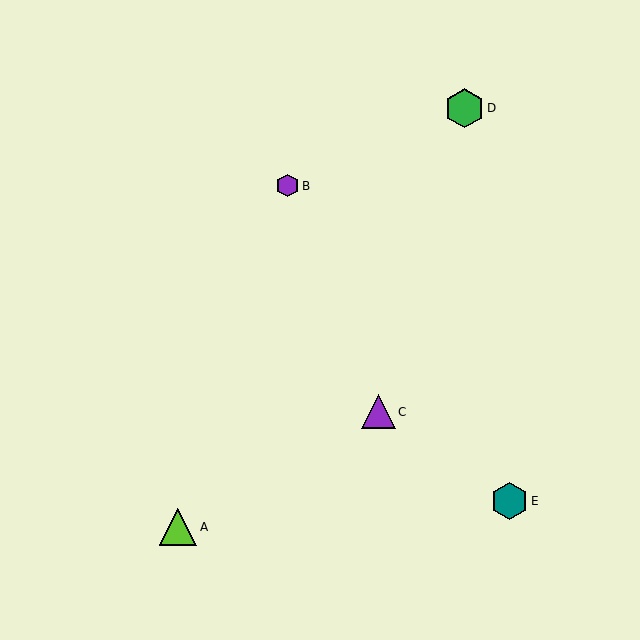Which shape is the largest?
The green hexagon (labeled D) is the largest.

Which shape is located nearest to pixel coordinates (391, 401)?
The purple triangle (labeled C) at (378, 412) is nearest to that location.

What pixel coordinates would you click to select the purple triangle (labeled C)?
Click at (378, 412) to select the purple triangle C.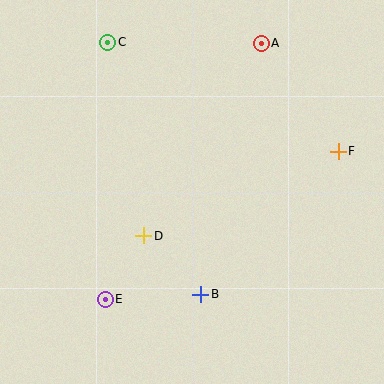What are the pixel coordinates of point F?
Point F is at (338, 151).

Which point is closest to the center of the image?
Point D at (144, 236) is closest to the center.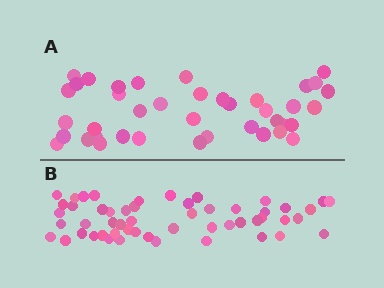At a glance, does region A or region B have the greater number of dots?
Region B (the bottom region) has more dots.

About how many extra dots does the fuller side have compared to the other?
Region B has approximately 15 more dots than region A.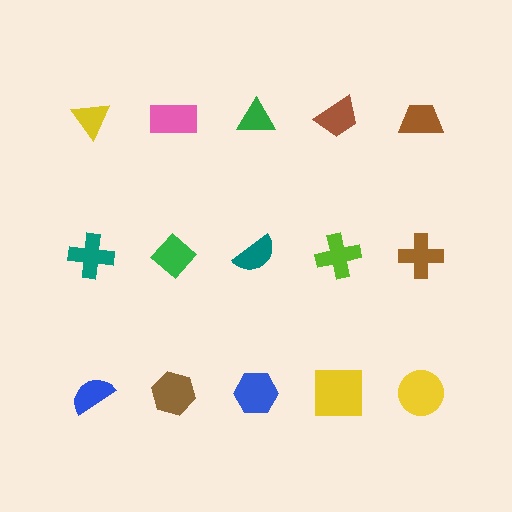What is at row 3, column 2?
A brown hexagon.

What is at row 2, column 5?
A brown cross.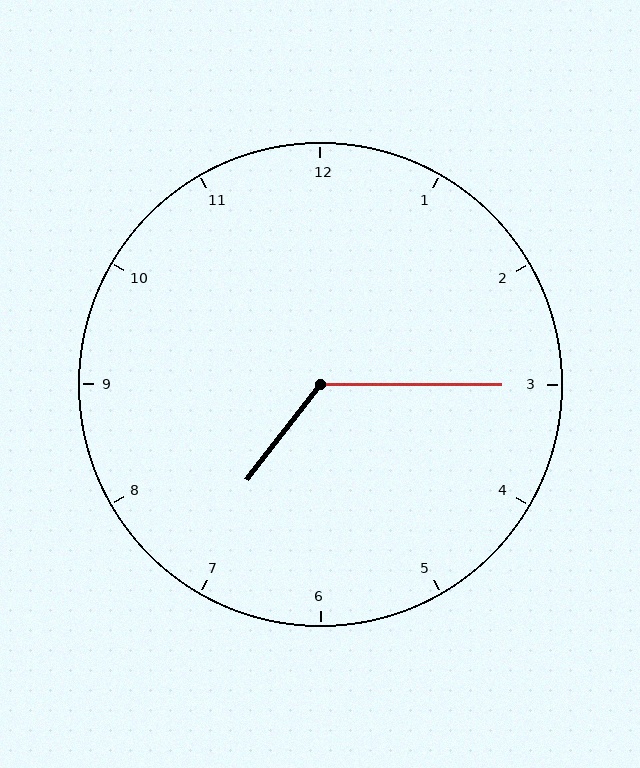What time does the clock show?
7:15.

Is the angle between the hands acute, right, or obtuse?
It is obtuse.